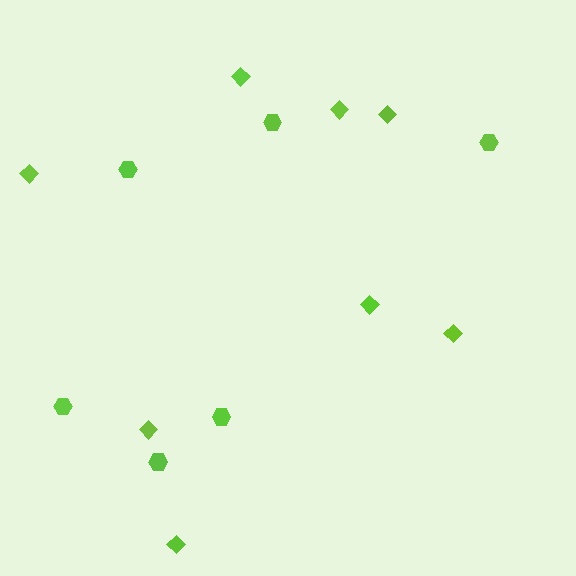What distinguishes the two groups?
There are 2 groups: one group of hexagons (6) and one group of diamonds (8).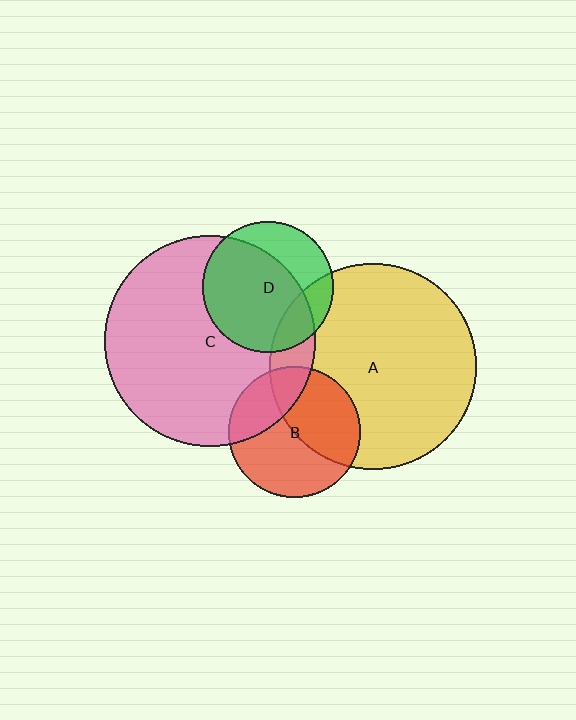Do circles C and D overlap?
Yes.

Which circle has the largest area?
Circle C (pink).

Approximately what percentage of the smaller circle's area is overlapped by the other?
Approximately 70%.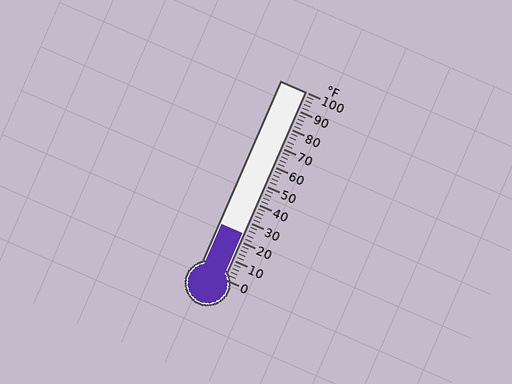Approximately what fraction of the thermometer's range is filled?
The thermometer is filled to approximately 25% of its range.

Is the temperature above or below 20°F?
The temperature is above 20°F.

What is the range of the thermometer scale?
The thermometer scale ranges from 0°F to 100°F.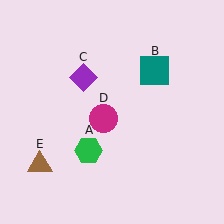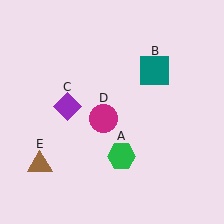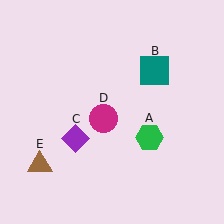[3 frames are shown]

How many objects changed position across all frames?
2 objects changed position: green hexagon (object A), purple diamond (object C).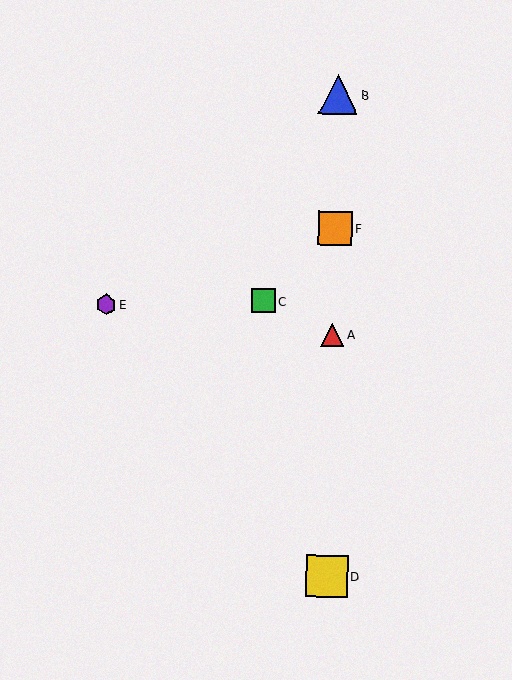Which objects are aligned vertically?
Objects A, B, D, F are aligned vertically.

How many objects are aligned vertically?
4 objects (A, B, D, F) are aligned vertically.